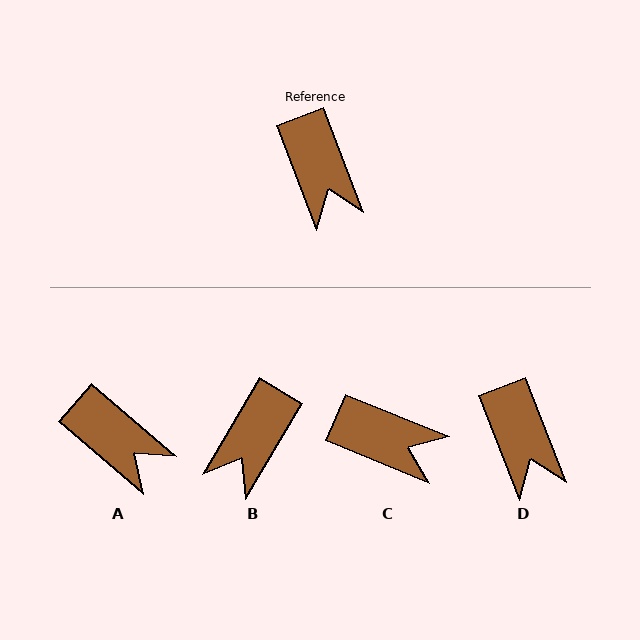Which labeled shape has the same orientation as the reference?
D.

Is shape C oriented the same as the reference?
No, it is off by about 47 degrees.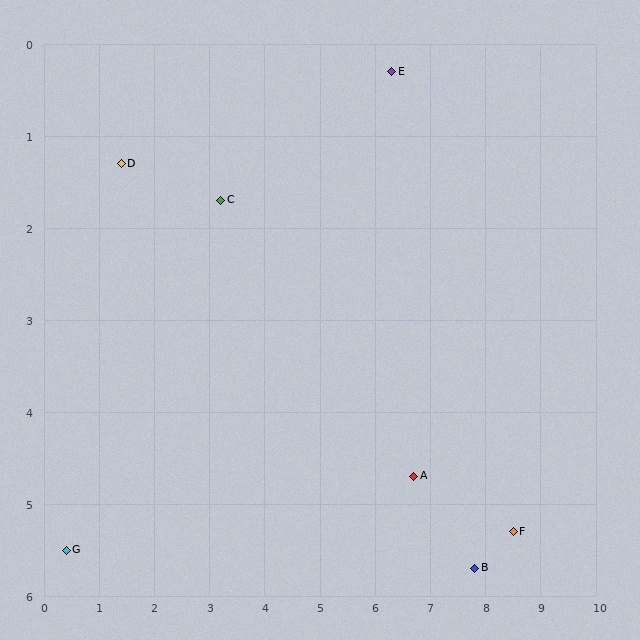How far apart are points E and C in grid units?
Points E and C are about 3.4 grid units apart.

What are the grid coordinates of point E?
Point E is at approximately (6.3, 0.3).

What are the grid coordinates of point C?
Point C is at approximately (3.2, 1.7).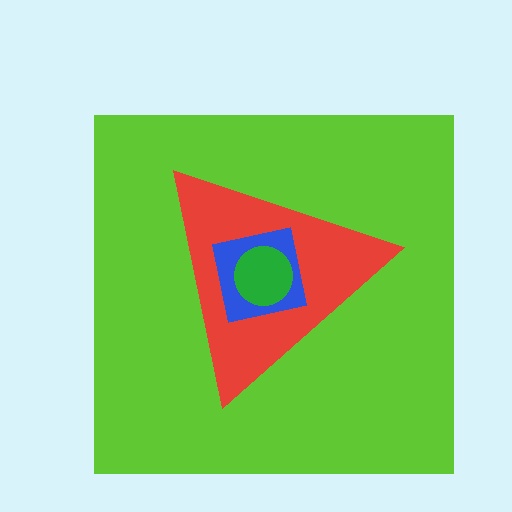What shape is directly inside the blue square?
The green circle.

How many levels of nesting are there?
4.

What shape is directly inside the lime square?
The red triangle.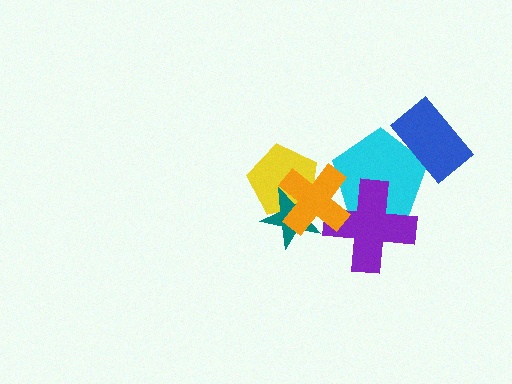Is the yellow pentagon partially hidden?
Yes, it is partially covered by another shape.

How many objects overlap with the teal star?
2 objects overlap with the teal star.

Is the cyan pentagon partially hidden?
Yes, it is partially covered by another shape.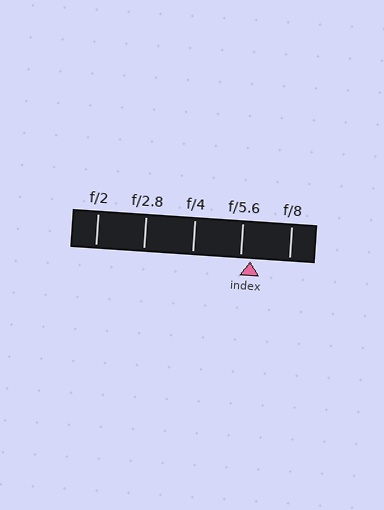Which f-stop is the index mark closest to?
The index mark is closest to f/5.6.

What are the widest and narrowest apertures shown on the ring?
The widest aperture shown is f/2 and the narrowest is f/8.